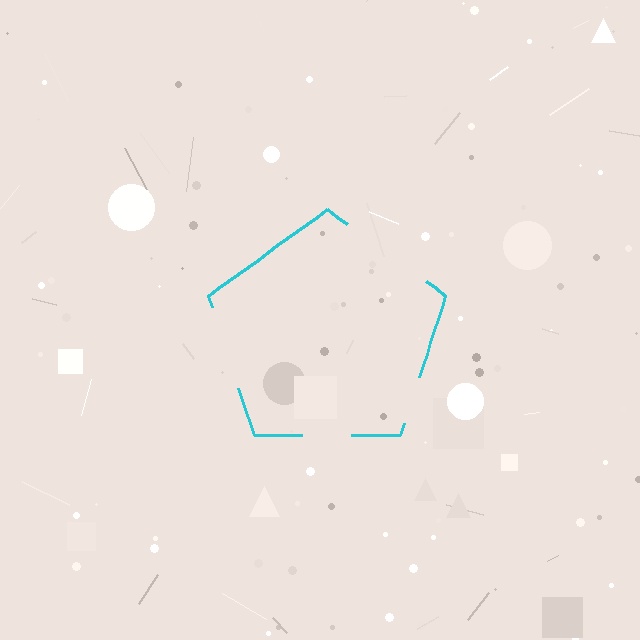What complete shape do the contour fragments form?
The contour fragments form a pentagon.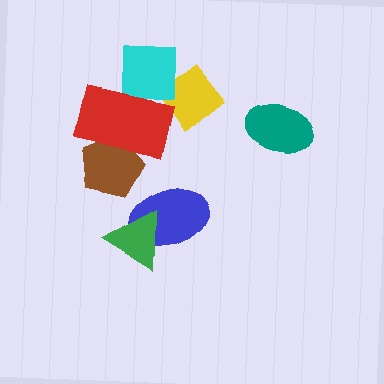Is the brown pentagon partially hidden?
Yes, it is partially covered by another shape.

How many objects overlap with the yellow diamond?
1 object overlaps with the yellow diamond.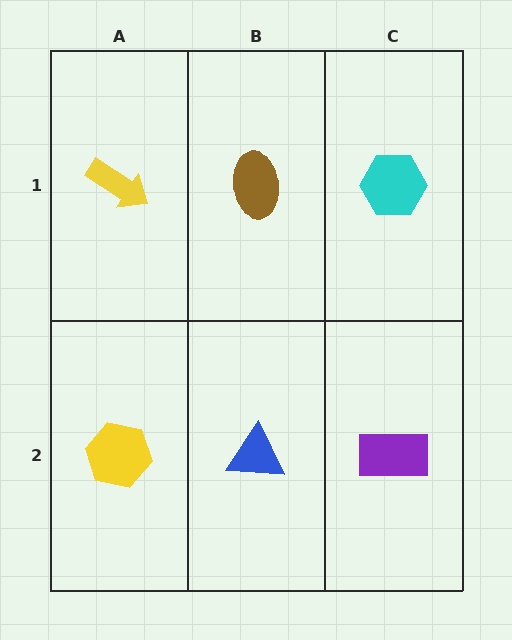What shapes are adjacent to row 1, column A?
A yellow hexagon (row 2, column A), a brown ellipse (row 1, column B).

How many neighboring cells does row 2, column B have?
3.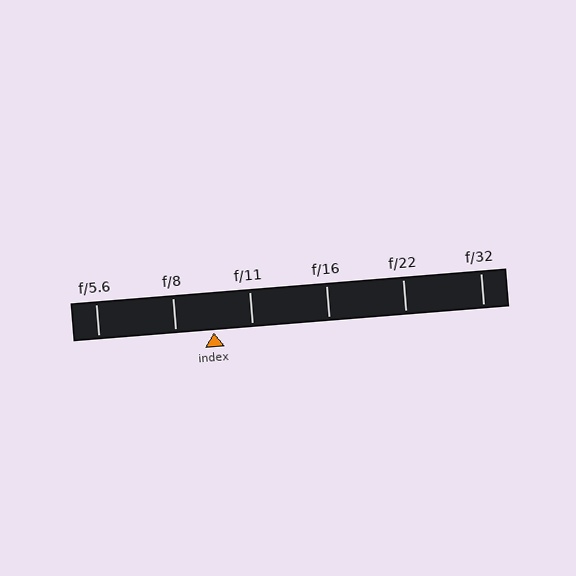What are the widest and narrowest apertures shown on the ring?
The widest aperture shown is f/5.6 and the narrowest is f/32.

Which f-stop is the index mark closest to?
The index mark is closest to f/11.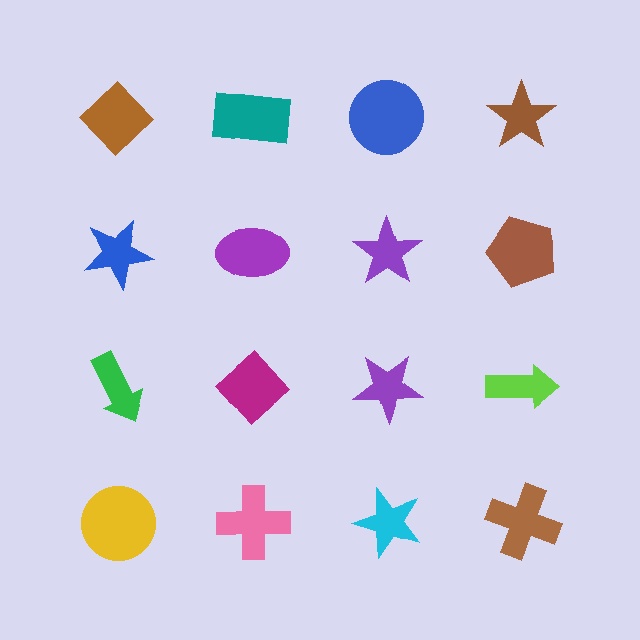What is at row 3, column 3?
A purple star.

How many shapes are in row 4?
4 shapes.